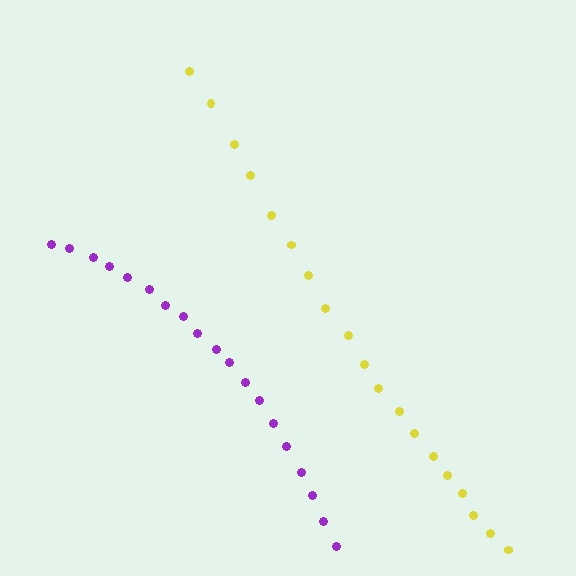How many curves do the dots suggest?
There are 2 distinct paths.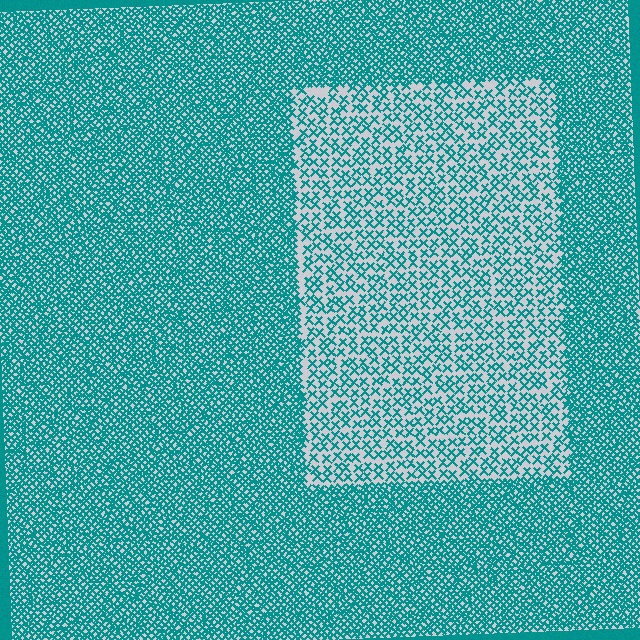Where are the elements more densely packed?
The elements are more densely packed outside the rectangle boundary.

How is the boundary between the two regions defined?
The boundary is defined by a change in element density (approximately 2.5x ratio). All elements are the same color, size, and shape.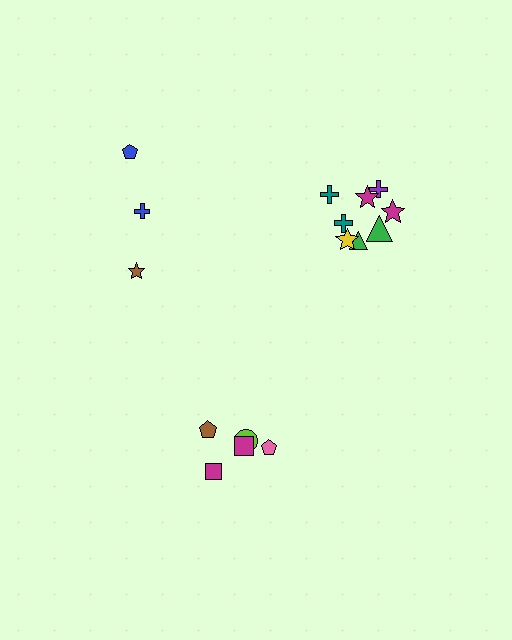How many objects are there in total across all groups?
There are 16 objects.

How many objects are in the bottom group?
There are 5 objects.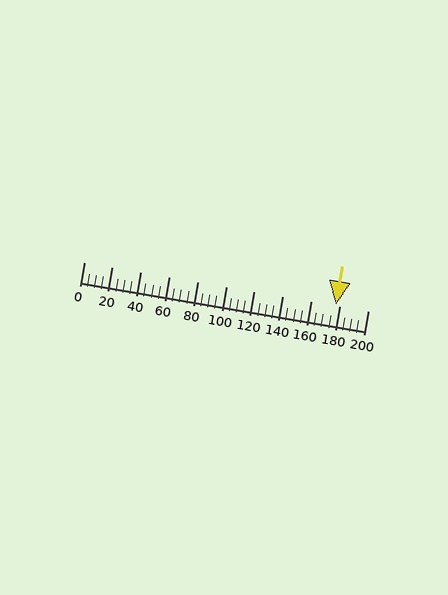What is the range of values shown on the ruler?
The ruler shows values from 0 to 200.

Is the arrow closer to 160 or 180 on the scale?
The arrow is closer to 180.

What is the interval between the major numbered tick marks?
The major tick marks are spaced 20 units apart.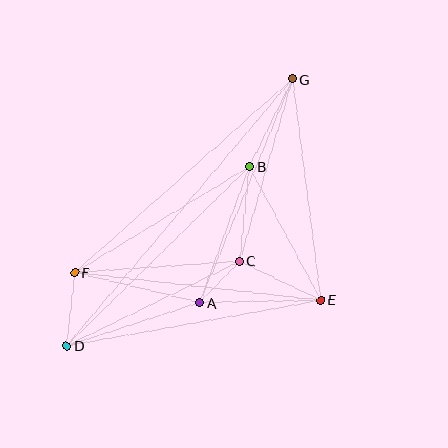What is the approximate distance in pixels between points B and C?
The distance between B and C is approximately 95 pixels.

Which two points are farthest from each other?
Points D and G are farthest from each other.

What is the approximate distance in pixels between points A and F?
The distance between A and F is approximately 129 pixels.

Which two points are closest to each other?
Points A and C are closest to each other.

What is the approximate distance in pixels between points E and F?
The distance between E and F is approximately 248 pixels.